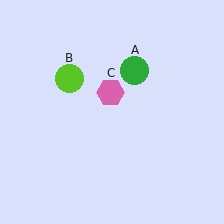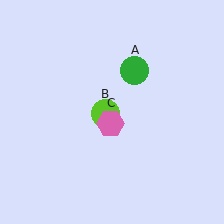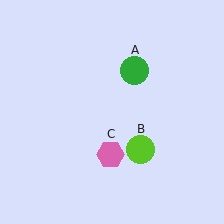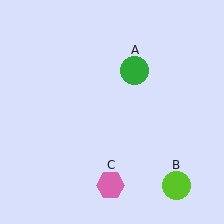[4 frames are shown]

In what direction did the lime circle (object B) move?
The lime circle (object B) moved down and to the right.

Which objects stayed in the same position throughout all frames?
Green circle (object A) remained stationary.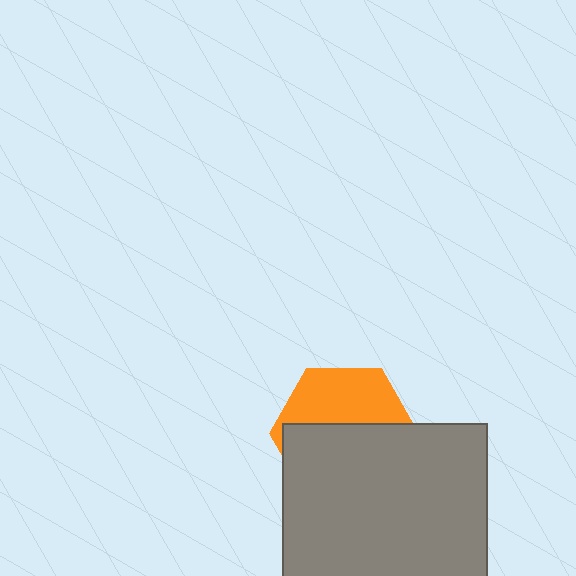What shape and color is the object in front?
The object in front is a gray square.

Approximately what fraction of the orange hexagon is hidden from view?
Roughly 58% of the orange hexagon is hidden behind the gray square.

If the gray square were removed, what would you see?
You would see the complete orange hexagon.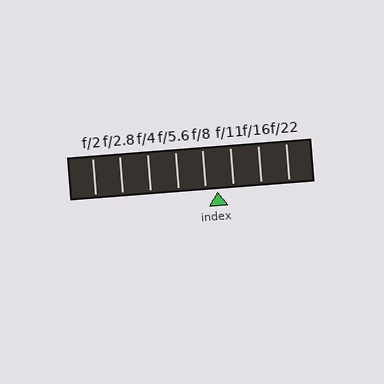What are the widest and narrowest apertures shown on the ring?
The widest aperture shown is f/2 and the narrowest is f/22.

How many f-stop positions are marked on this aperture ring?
There are 8 f-stop positions marked.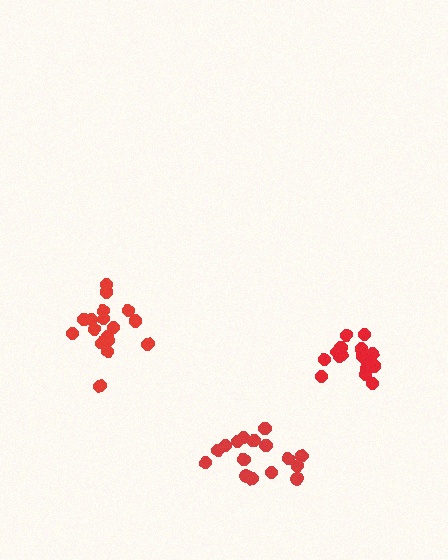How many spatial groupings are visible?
There are 3 spatial groupings.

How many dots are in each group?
Group 1: 16 dots, Group 2: 17 dots, Group 3: 17 dots (50 total).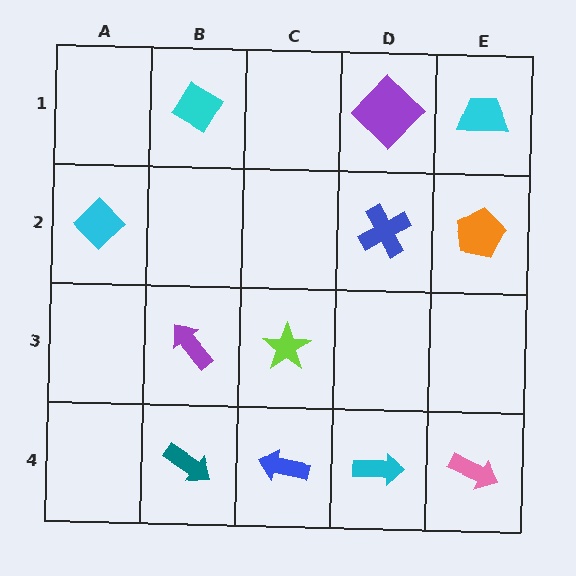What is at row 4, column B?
A teal arrow.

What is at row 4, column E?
A pink arrow.